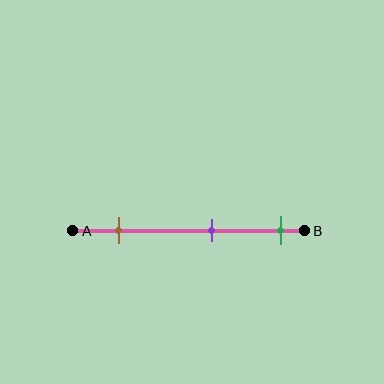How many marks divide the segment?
There are 3 marks dividing the segment.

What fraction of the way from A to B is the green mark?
The green mark is approximately 90% (0.9) of the way from A to B.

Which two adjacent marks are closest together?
The purple and green marks are the closest adjacent pair.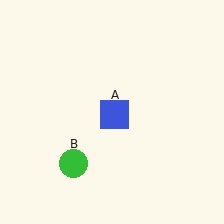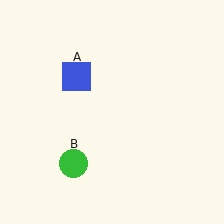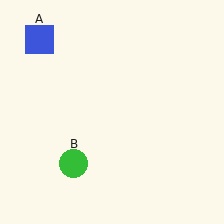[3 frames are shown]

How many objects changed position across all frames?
1 object changed position: blue square (object A).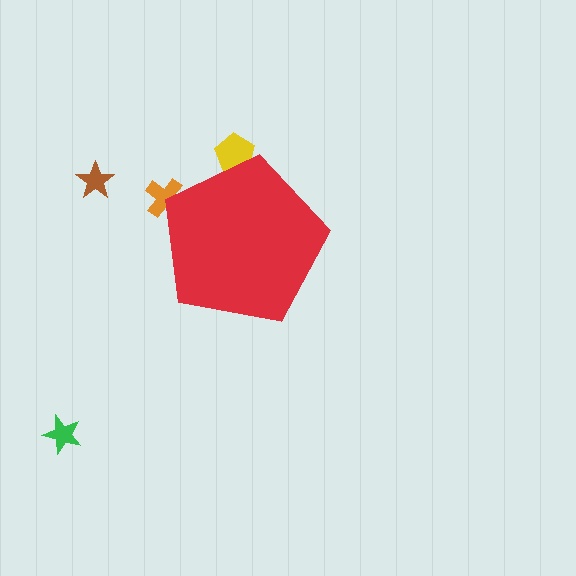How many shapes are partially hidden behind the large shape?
2 shapes are partially hidden.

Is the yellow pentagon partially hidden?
Yes, the yellow pentagon is partially hidden behind the red pentagon.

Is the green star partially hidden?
No, the green star is fully visible.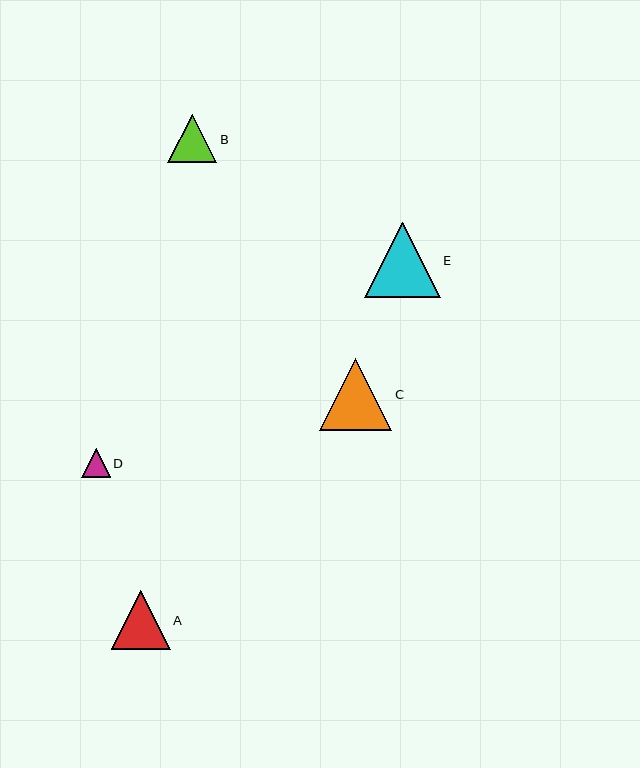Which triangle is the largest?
Triangle E is the largest with a size of approximately 75 pixels.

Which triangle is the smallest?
Triangle D is the smallest with a size of approximately 29 pixels.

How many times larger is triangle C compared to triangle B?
Triangle C is approximately 1.5 times the size of triangle B.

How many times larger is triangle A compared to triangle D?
Triangle A is approximately 2.1 times the size of triangle D.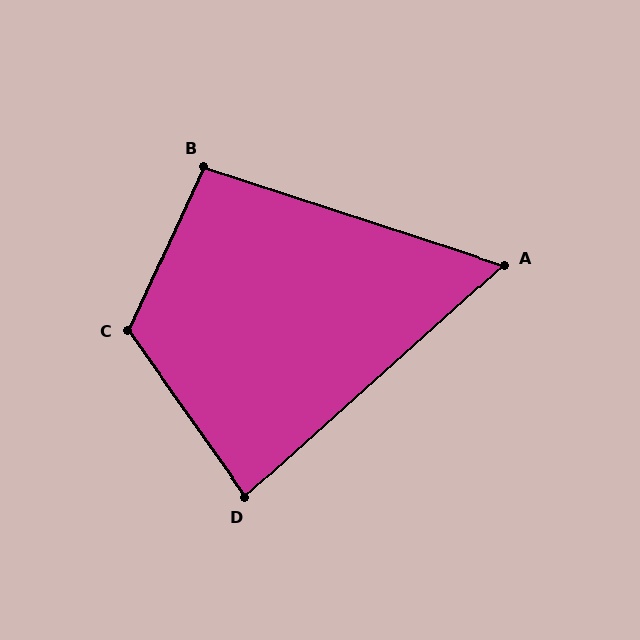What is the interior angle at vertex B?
Approximately 97 degrees (obtuse).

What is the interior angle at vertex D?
Approximately 83 degrees (acute).